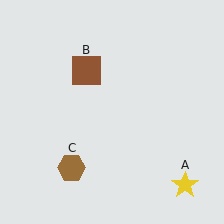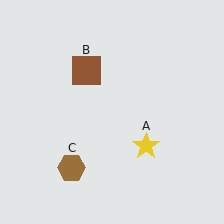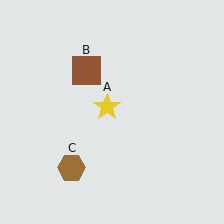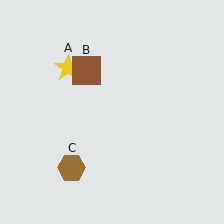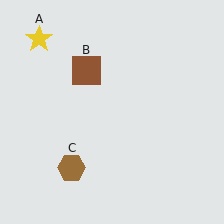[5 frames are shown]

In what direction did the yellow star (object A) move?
The yellow star (object A) moved up and to the left.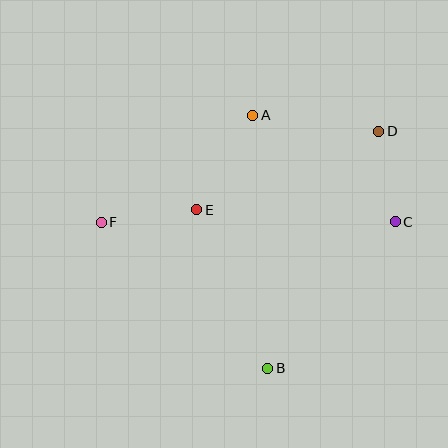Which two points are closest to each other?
Points C and D are closest to each other.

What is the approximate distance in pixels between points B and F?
The distance between B and F is approximately 221 pixels.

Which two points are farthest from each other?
Points C and F are farthest from each other.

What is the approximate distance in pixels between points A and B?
The distance between A and B is approximately 253 pixels.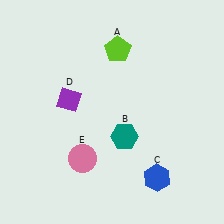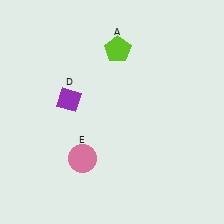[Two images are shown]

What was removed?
The teal hexagon (B), the blue hexagon (C) were removed in Image 2.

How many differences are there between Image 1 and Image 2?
There are 2 differences between the two images.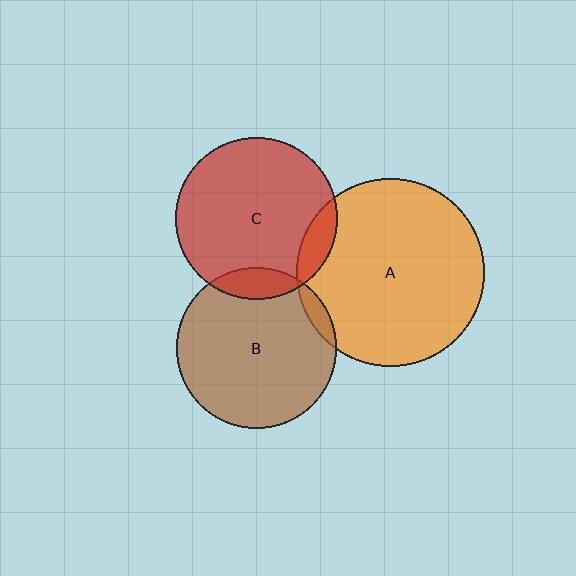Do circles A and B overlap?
Yes.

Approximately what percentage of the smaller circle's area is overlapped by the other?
Approximately 5%.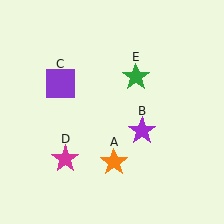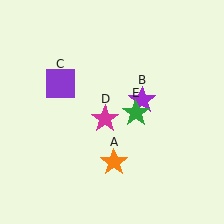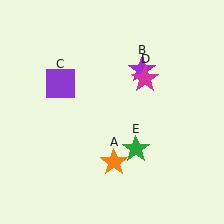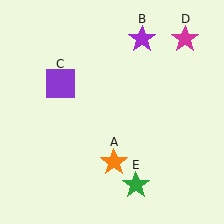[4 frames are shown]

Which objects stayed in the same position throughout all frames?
Orange star (object A) and purple square (object C) remained stationary.